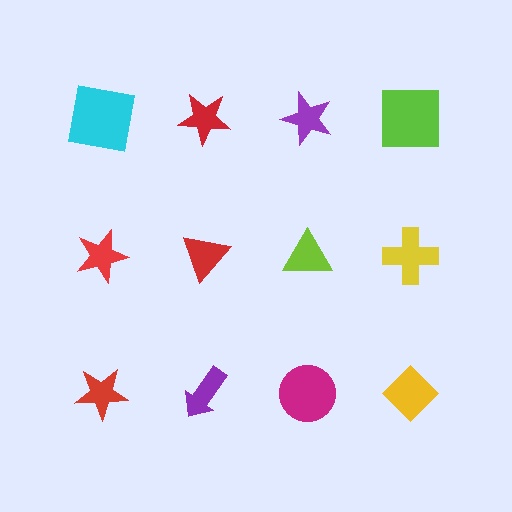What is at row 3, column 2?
A purple arrow.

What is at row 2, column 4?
A yellow cross.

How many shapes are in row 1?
4 shapes.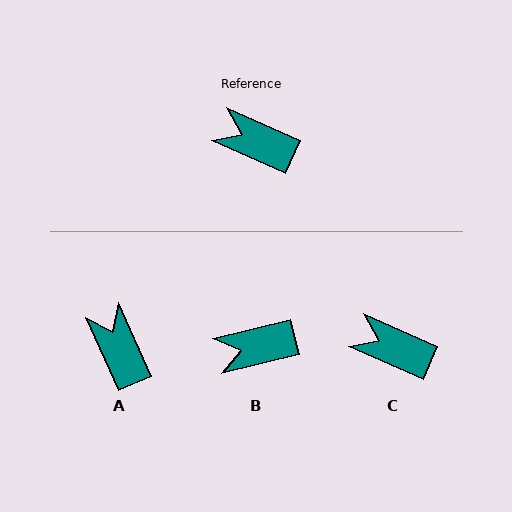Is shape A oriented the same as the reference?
No, it is off by about 42 degrees.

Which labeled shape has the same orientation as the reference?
C.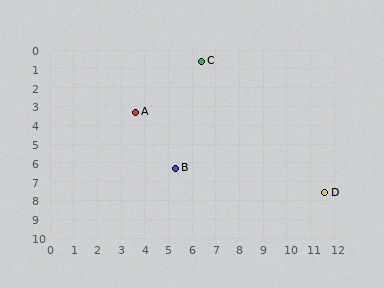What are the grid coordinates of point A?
Point A is at approximately (3.6, 3.3).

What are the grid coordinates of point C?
Point C is at approximately (6.4, 0.6).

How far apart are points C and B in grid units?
Points C and B are about 5.8 grid units apart.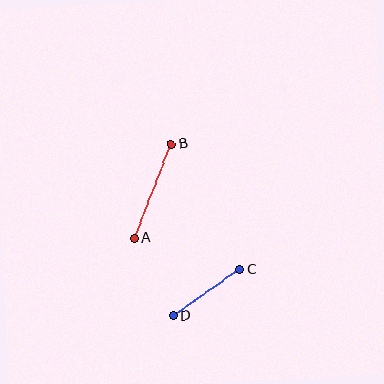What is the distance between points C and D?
The distance is approximately 81 pixels.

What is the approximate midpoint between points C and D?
The midpoint is at approximately (207, 293) pixels.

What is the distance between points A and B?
The distance is approximately 101 pixels.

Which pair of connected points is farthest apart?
Points A and B are farthest apart.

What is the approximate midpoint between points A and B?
The midpoint is at approximately (153, 191) pixels.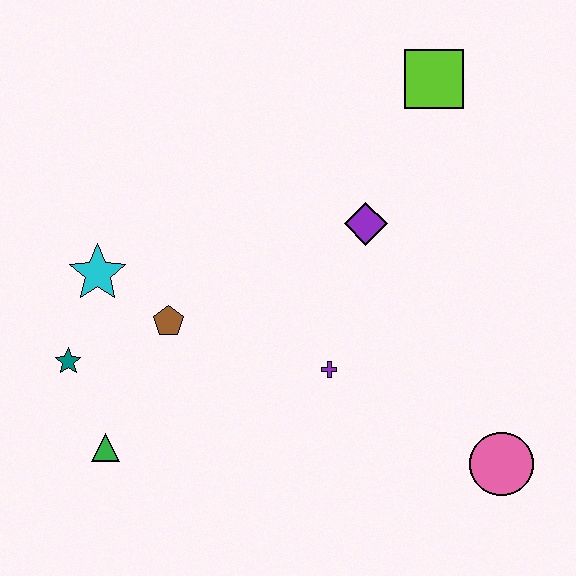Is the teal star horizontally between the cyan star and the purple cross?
No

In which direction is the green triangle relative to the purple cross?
The green triangle is to the left of the purple cross.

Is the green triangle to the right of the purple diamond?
No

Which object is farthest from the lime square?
The green triangle is farthest from the lime square.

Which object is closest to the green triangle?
The teal star is closest to the green triangle.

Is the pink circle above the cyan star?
No